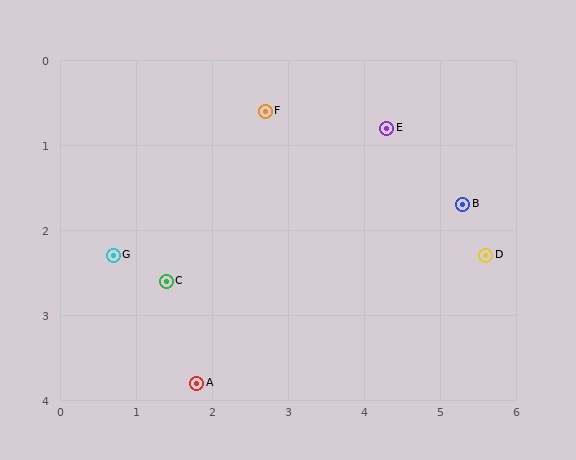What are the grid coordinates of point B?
Point B is at approximately (5.3, 1.7).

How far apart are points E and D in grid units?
Points E and D are about 2.0 grid units apart.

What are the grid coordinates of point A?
Point A is at approximately (1.8, 3.8).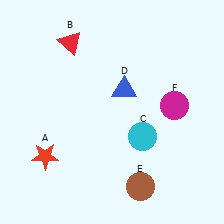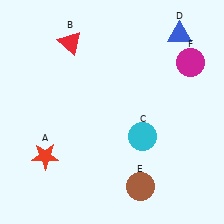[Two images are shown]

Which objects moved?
The objects that moved are: the blue triangle (D), the magenta circle (F).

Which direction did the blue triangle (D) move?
The blue triangle (D) moved right.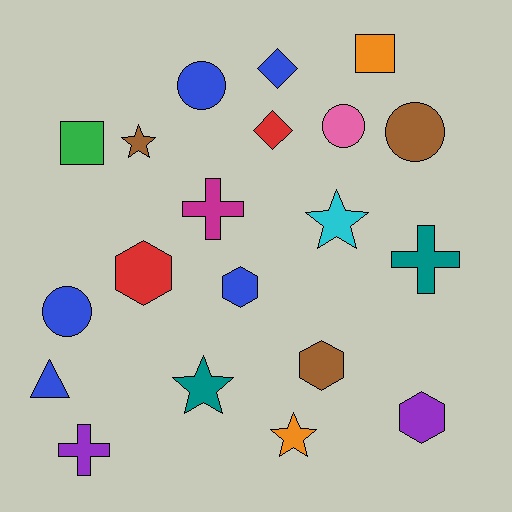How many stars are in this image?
There are 4 stars.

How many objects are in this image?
There are 20 objects.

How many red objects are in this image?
There are 2 red objects.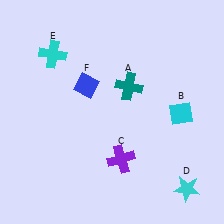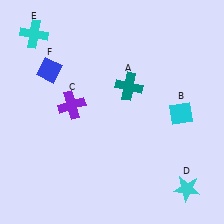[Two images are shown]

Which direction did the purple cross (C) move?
The purple cross (C) moved up.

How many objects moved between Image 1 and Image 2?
3 objects moved between the two images.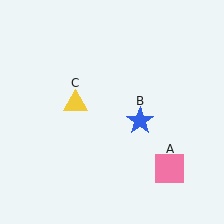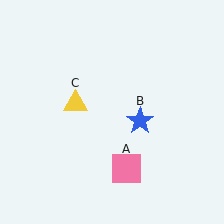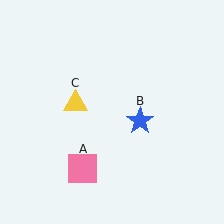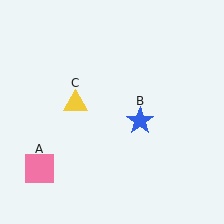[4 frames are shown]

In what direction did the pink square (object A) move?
The pink square (object A) moved left.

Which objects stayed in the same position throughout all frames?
Blue star (object B) and yellow triangle (object C) remained stationary.